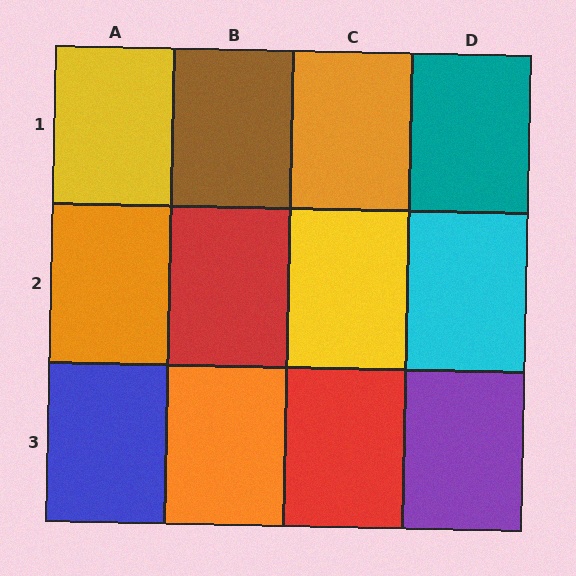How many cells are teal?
1 cell is teal.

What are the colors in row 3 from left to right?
Blue, orange, red, purple.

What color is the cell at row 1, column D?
Teal.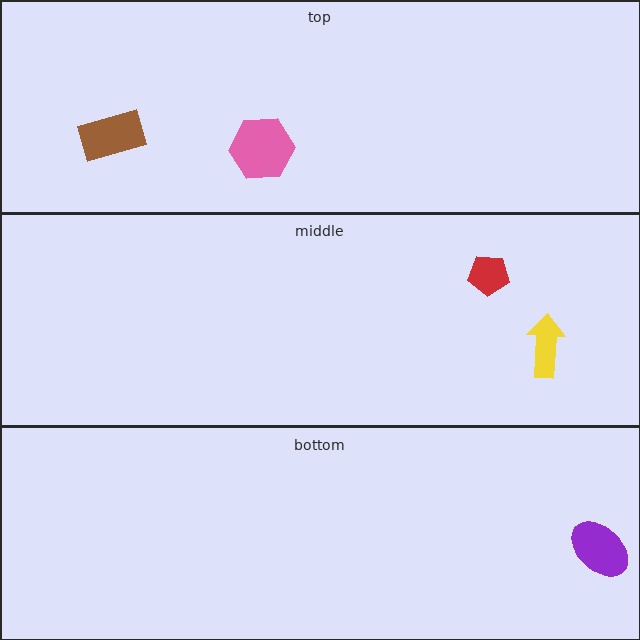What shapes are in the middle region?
The yellow arrow, the red pentagon.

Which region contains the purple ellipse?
The bottom region.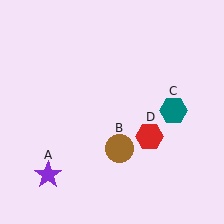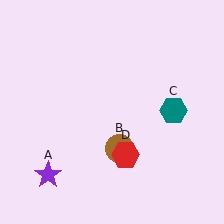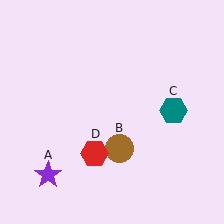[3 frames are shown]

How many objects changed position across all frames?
1 object changed position: red hexagon (object D).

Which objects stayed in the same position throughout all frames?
Purple star (object A) and brown circle (object B) and teal hexagon (object C) remained stationary.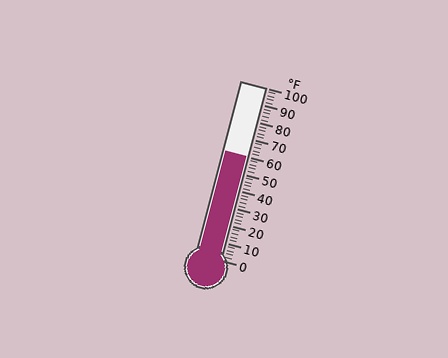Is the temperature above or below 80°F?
The temperature is below 80°F.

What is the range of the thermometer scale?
The thermometer scale ranges from 0°F to 100°F.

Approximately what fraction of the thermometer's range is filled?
The thermometer is filled to approximately 60% of its range.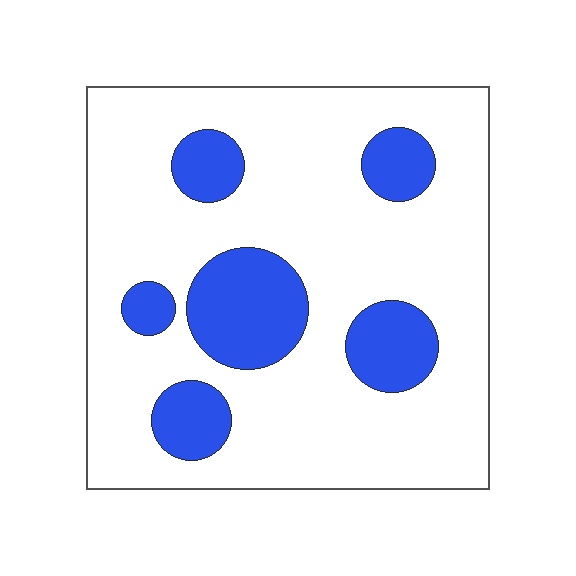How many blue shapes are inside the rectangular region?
6.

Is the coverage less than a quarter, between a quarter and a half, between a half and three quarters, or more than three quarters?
Less than a quarter.